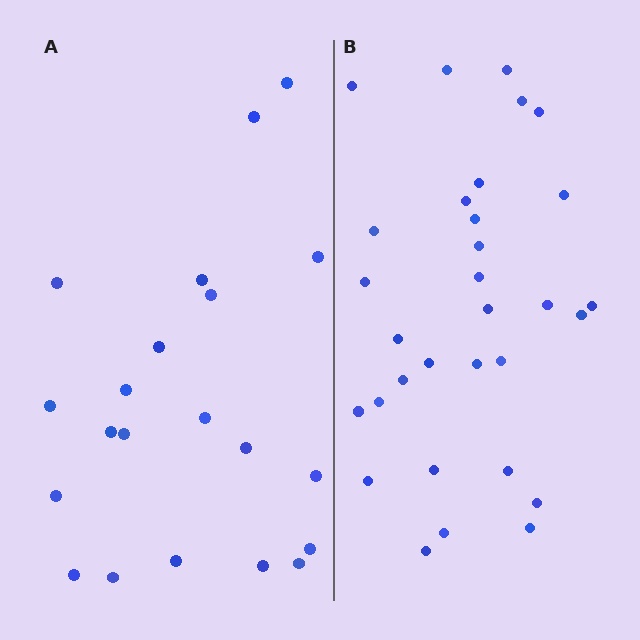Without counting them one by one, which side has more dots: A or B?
Region B (the right region) has more dots.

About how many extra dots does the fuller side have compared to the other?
Region B has roughly 10 or so more dots than region A.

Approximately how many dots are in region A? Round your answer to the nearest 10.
About 20 dots. (The exact count is 21, which rounds to 20.)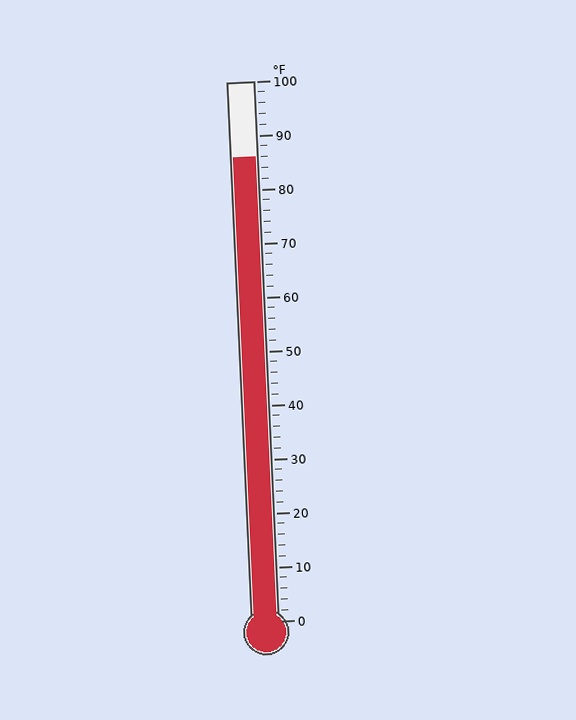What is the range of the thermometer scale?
The thermometer scale ranges from 0°F to 100°F.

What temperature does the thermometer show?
The thermometer shows approximately 86°F.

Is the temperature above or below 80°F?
The temperature is above 80°F.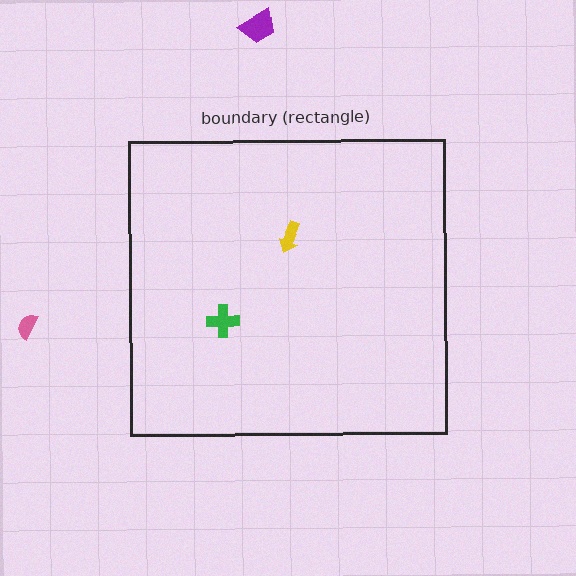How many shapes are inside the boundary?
2 inside, 2 outside.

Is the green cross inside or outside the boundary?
Inside.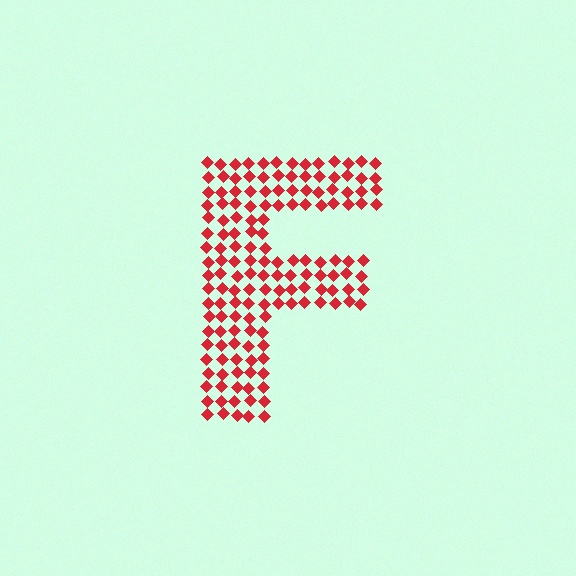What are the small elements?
The small elements are diamonds.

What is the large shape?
The large shape is the letter F.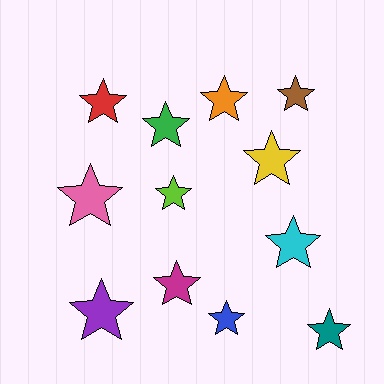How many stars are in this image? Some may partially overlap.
There are 12 stars.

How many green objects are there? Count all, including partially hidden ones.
There is 1 green object.